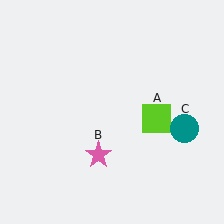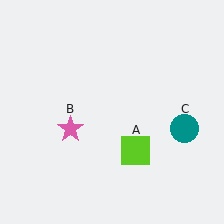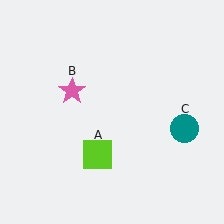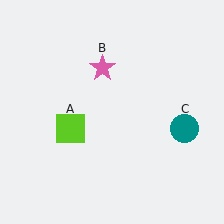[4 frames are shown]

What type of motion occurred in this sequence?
The lime square (object A), pink star (object B) rotated clockwise around the center of the scene.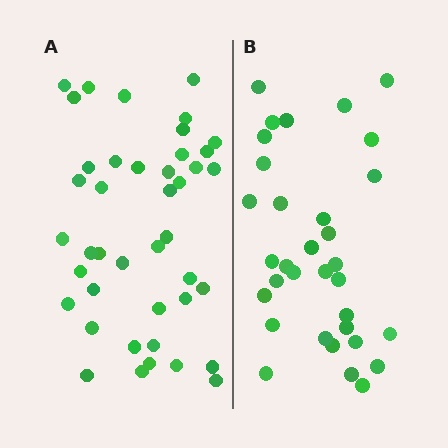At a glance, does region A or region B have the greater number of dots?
Region A (the left region) has more dots.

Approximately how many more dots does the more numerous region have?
Region A has roughly 8 or so more dots than region B.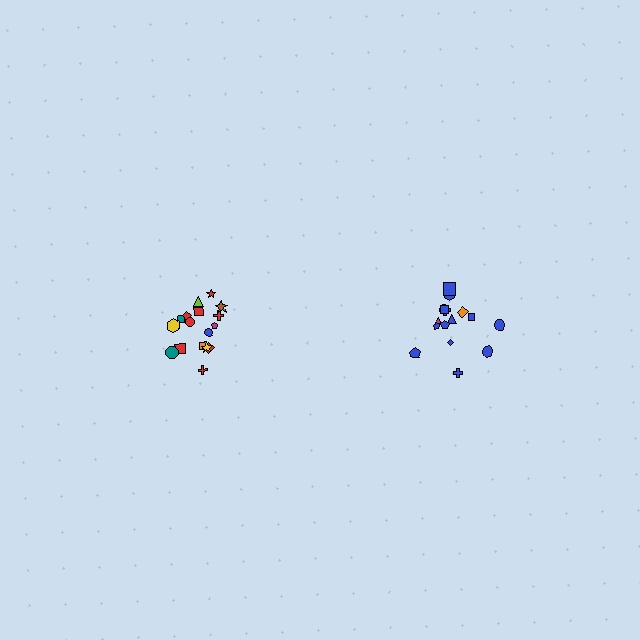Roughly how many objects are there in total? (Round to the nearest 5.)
Roughly 35 objects in total.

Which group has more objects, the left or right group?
The left group.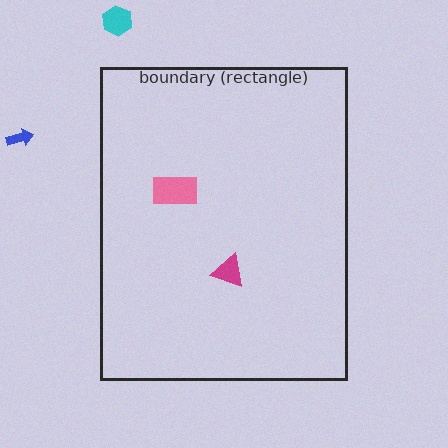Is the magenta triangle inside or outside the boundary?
Inside.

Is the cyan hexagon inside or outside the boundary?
Outside.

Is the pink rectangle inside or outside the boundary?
Inside.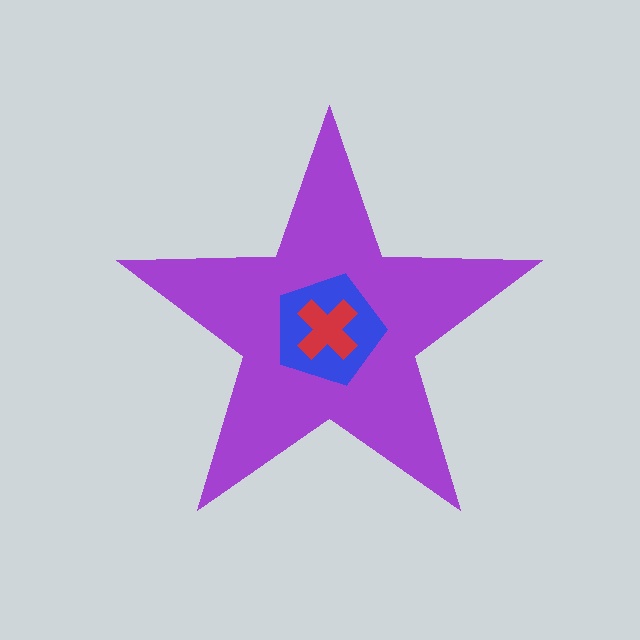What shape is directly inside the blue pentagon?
The red cross.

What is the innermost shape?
The red cross.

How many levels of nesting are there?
3.